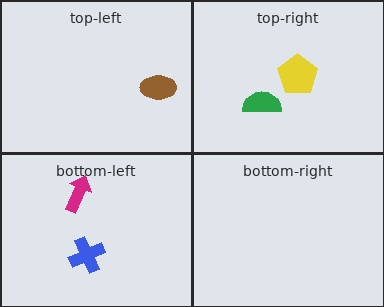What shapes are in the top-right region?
The yellow pentagon, the green semicircle.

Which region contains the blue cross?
The bottom-left region.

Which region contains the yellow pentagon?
The top-right region.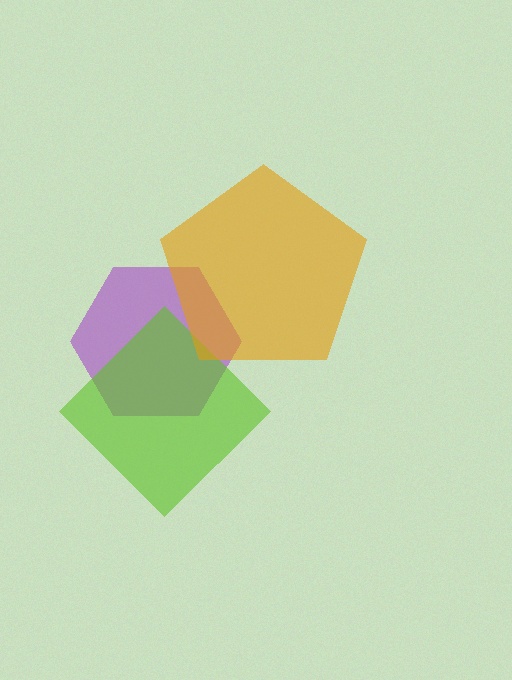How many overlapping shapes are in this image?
There are 3 overlapping shapes in the image.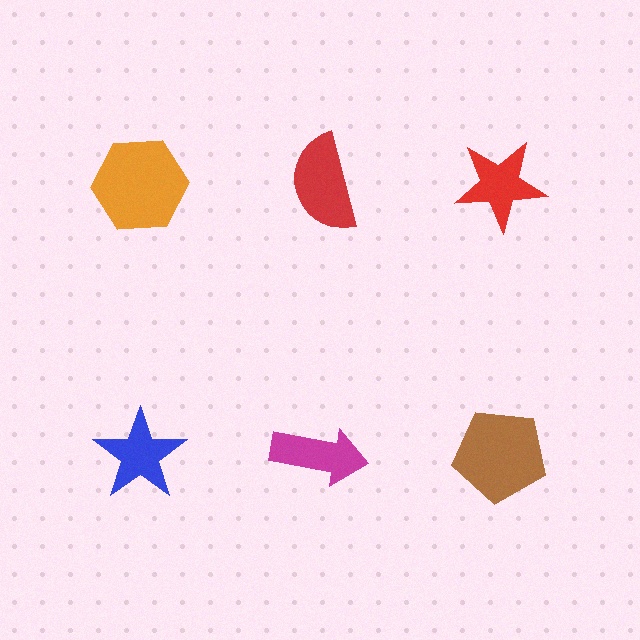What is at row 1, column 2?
A red semicircle.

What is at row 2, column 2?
A magenta arrow.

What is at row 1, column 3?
A red star.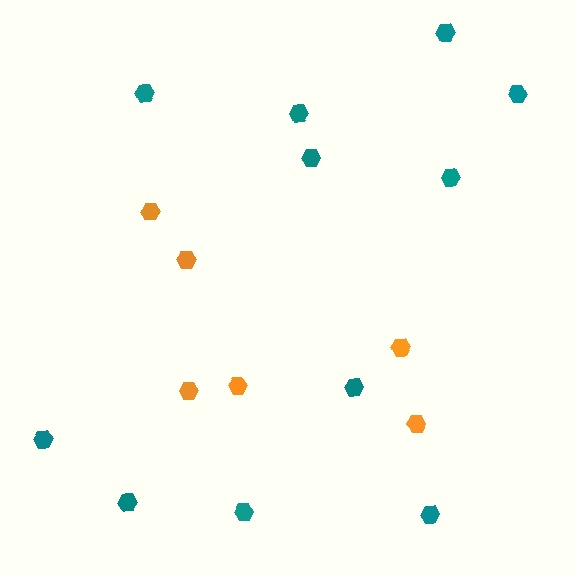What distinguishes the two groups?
There are 2 groups: one group of teal hexagons (11) and one group of orange hexagons (6).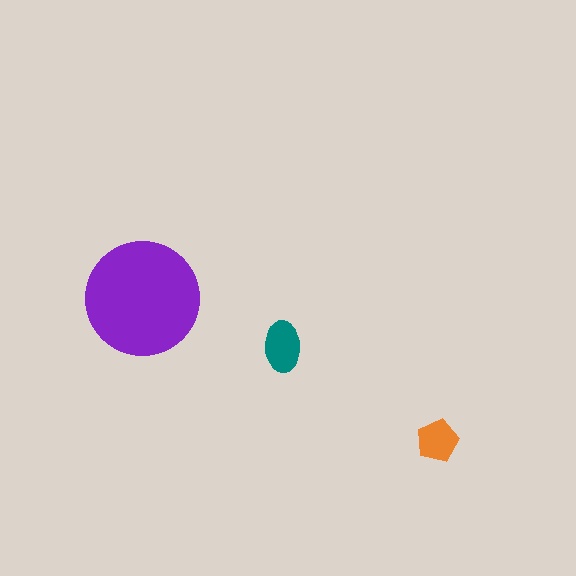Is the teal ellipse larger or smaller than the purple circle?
Smaller.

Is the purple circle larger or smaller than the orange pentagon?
Larger.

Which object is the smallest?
The orange pentagon.